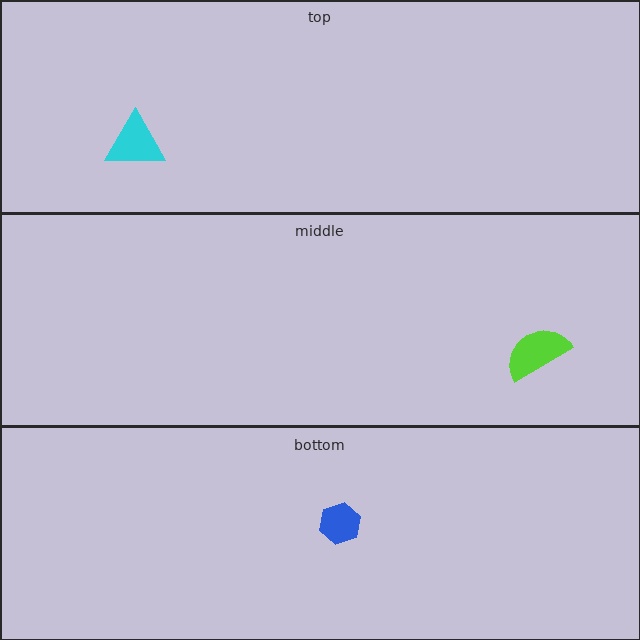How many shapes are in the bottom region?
1.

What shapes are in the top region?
The cyan triangle.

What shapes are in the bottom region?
The blue hexagon.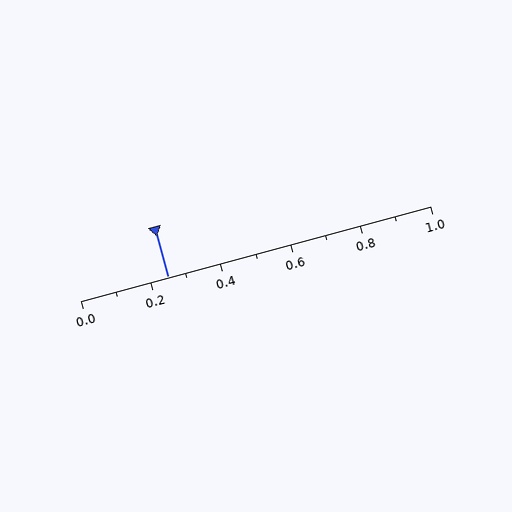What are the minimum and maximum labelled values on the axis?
The axis runs from 0.0 to 1.0.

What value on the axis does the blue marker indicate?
The marker indicates approximately 0.25.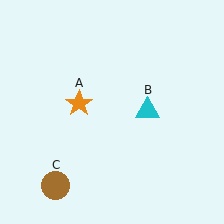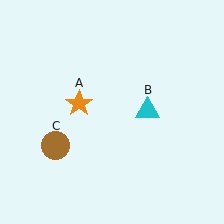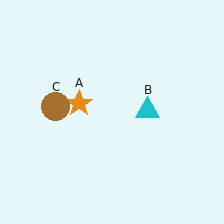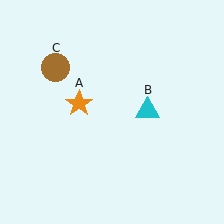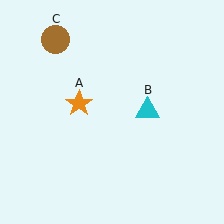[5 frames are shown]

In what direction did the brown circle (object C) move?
The brown circle (object C) moved up.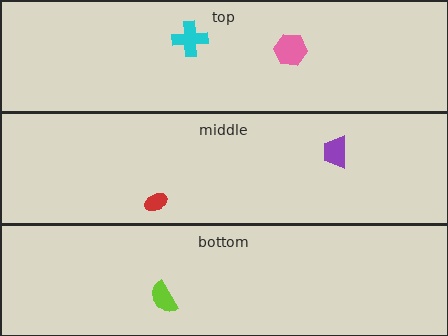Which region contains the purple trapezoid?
The middle region.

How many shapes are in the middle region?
2.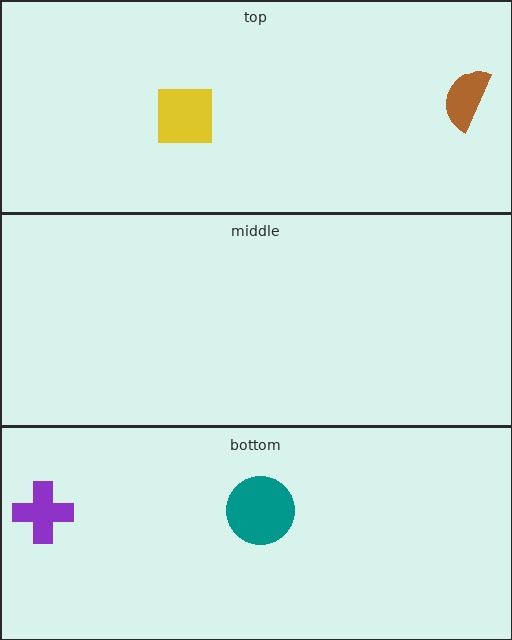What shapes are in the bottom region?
The teal circle, the purple cross.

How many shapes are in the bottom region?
2.